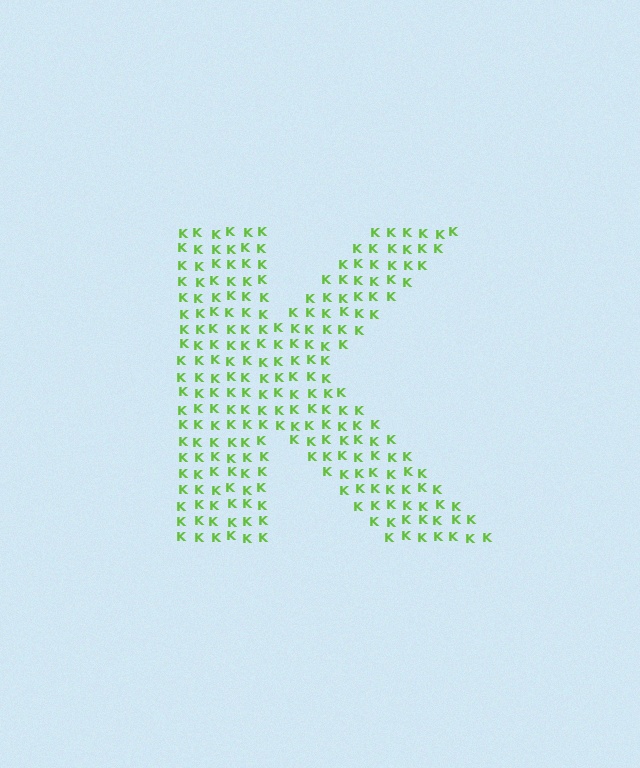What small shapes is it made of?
It is made of small letter K's.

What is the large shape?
The large shape is the letter K.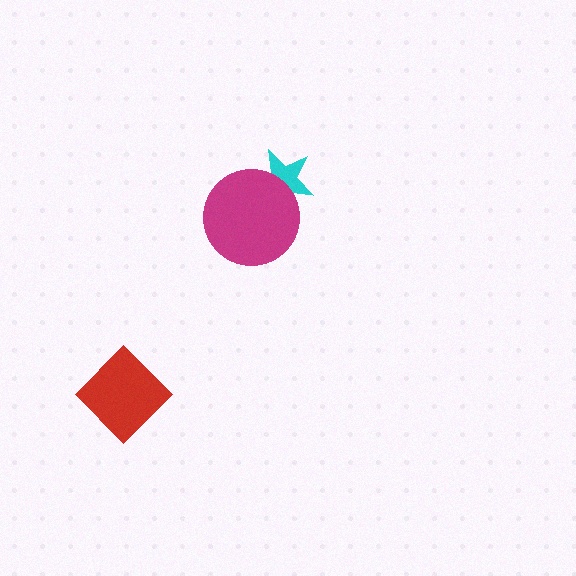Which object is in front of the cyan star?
The magenta circle is in front of the cyan star.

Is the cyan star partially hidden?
Yes, it is partially covered by another shape.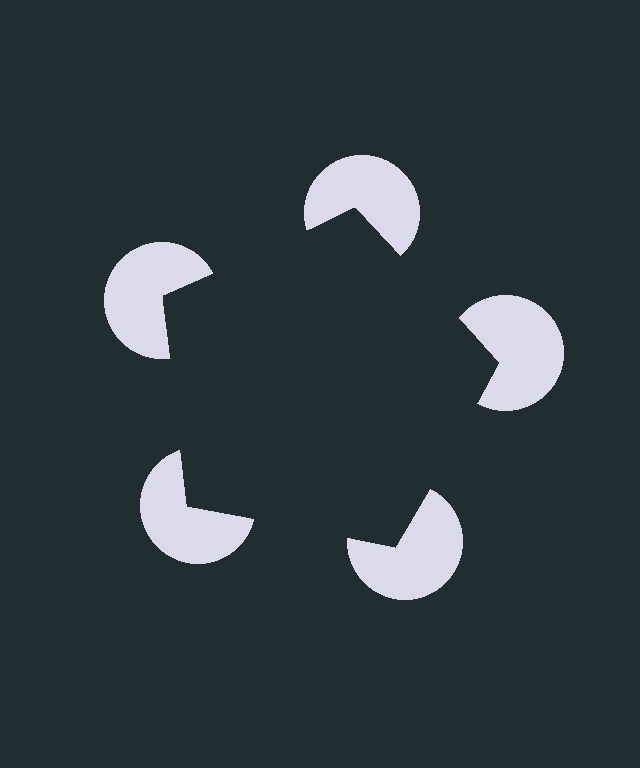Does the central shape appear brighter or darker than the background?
It typically appears slightly darker than the background, even though no actual brightness change is drawn.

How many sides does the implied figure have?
5 sides.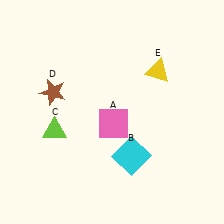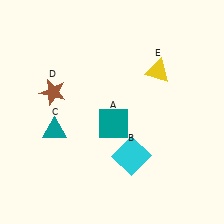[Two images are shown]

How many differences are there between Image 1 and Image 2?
There are 2 differences between the two images.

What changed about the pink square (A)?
In Image 1, A is pink. In Image 2, it changed to teal.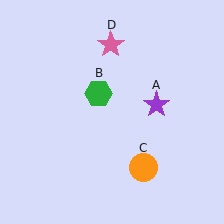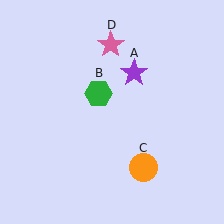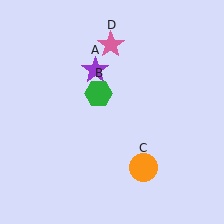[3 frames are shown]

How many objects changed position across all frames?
1 object changed position: purple star (object A).